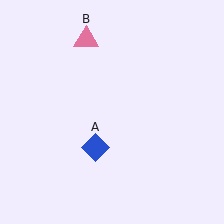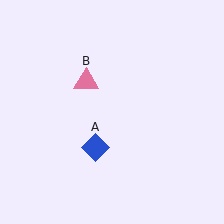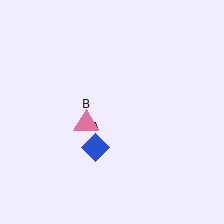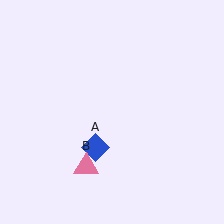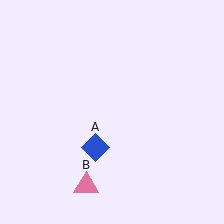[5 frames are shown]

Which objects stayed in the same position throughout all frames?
Blue diamond (object A) remained stationary.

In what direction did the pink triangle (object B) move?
The pink triangle (object B) moved down.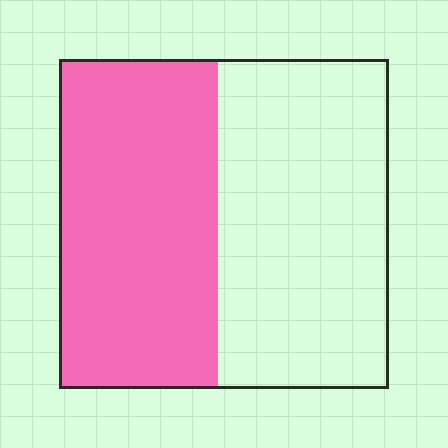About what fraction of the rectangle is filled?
About one half (1/2).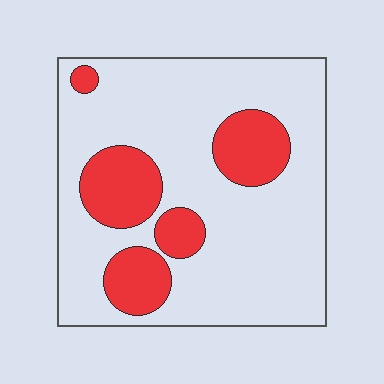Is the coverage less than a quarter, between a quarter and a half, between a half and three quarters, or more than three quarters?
Less than a quarter.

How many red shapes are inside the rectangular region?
5.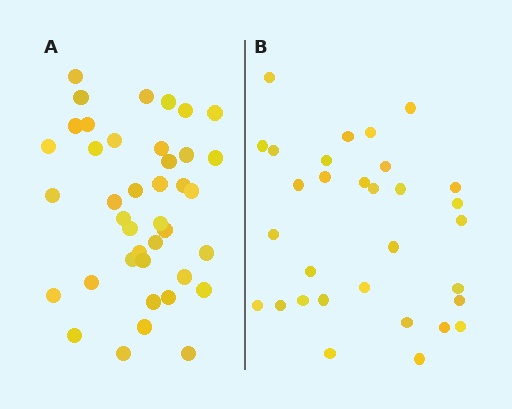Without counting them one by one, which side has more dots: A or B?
Region A (the left region) has more dots.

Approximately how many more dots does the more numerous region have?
Region A has roughly 8 or so more dots than region B.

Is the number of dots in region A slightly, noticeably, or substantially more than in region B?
Region A has noticeably more, but not dramatically so. The ratio is roughly 1.3 to 1.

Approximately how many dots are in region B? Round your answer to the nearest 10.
About 30 dots. (The exact count is 31, which rounds to 30.)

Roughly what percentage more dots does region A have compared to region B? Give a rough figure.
About 30% more.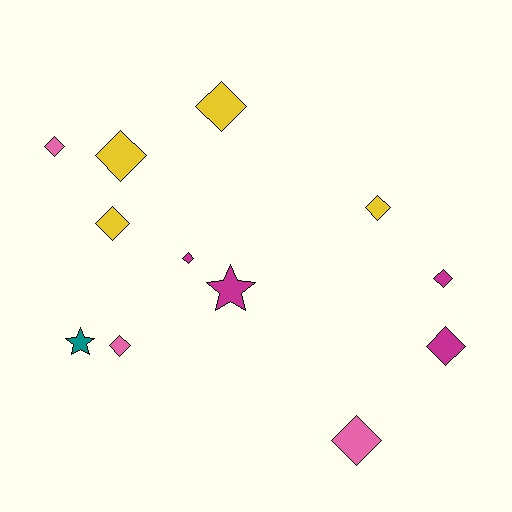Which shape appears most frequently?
Diamond, with 10 objects.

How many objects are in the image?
There are 12 objects.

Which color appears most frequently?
Yellow, with 4 objects.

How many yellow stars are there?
There are no yellow stars.